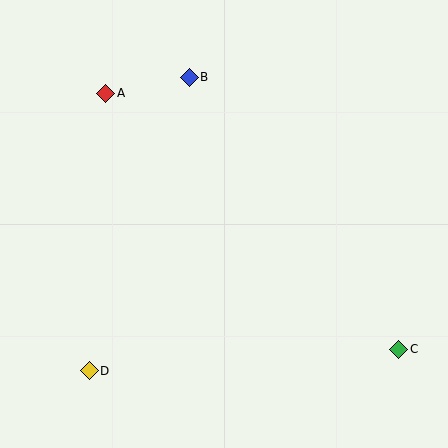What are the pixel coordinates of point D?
Point D is at (89, 371).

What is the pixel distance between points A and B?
The distance between A and B is 85 pixels.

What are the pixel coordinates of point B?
Point B is at (189, 78).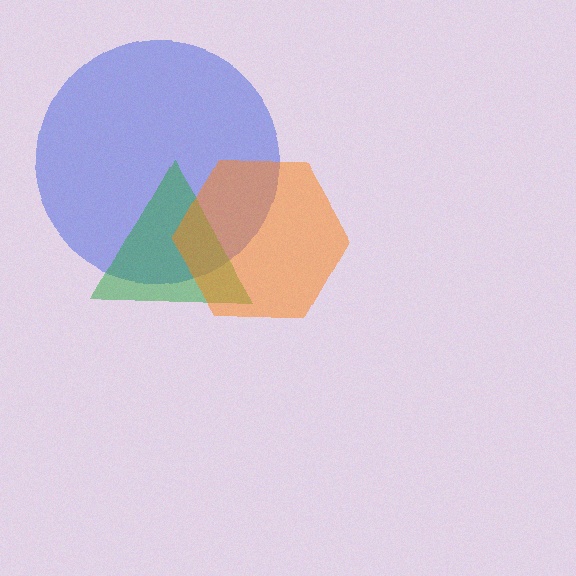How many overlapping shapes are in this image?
There are 3 overlapping shapes in the image.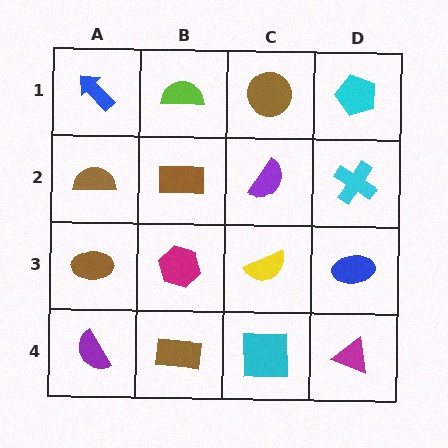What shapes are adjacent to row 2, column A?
A blue arrow (row 1, column A), a brown ellipse (row 3, column A), a brown rectangle (row 2, column B).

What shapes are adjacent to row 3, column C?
A purple semicircle (row 2, column C), a cyan square (row 4, column C), a magenta hexagon (row 3, column B), a blue ellipse (row 3, column D).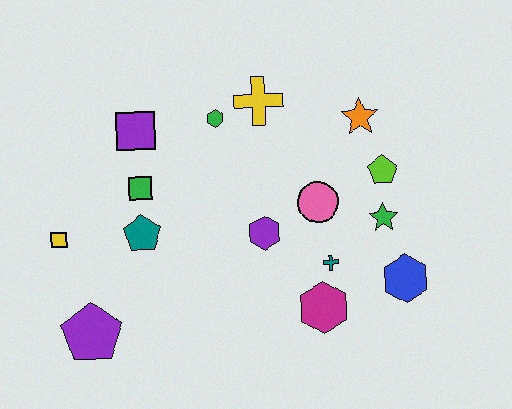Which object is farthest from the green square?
The blue hexagon is farthest from the green square.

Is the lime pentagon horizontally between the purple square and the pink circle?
No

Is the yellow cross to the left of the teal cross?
Yes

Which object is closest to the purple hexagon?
The pink circle is closest to the purple hexagon.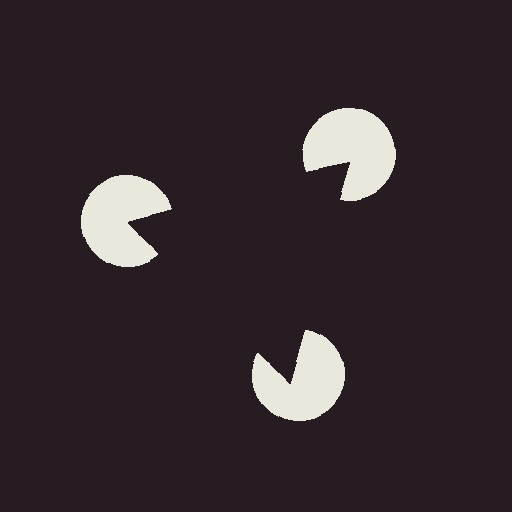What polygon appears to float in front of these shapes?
An illusory triangle — its edges are inferred from the aligned wedge cuts in the pac-man discs, not physically drawn.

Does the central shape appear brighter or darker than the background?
It typically appears slightly darker than the background, even though no actual brightness change is drawn.